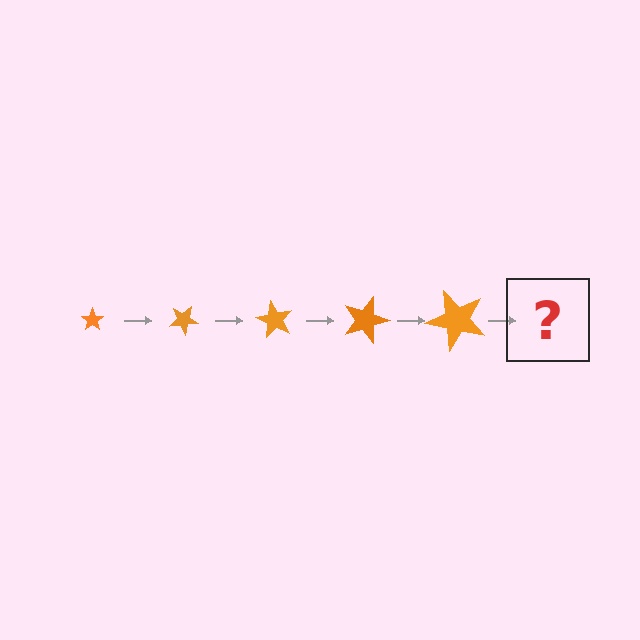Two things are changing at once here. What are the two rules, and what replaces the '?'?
The two rules are that the star grows larger each step and it rotates 30 degrees each step. The '?' should be a star, larger than the previous one and rotated 150 degrees from the start.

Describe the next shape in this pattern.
It should be a star, larger than the previous one and rotated 150 degrees from the start.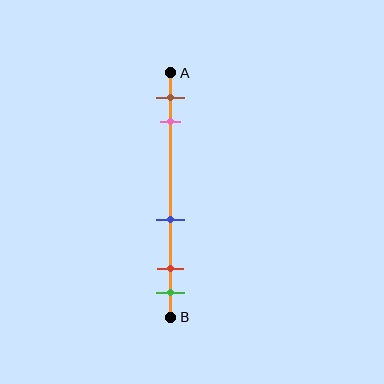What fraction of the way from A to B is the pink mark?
The pink mark is approximately 20% (0.2) of the way from A to B.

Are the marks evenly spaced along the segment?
No, the marks are not evenly spaced.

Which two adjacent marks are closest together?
The red and green marks are the closest adjacent pair.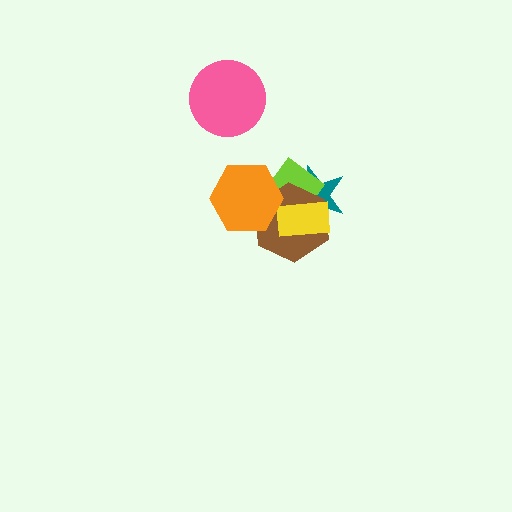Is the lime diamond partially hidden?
Yes, it is partially covered by another shape.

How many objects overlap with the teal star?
3 objects overlap with the teal star.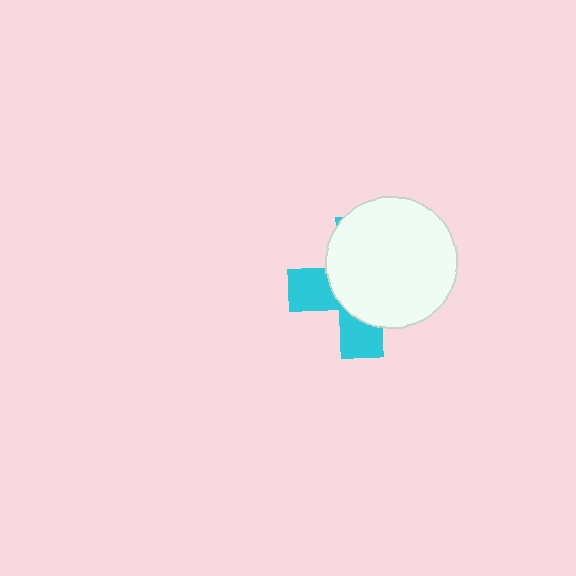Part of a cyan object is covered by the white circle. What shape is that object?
It is a cross.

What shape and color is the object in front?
The object in front is a white circle.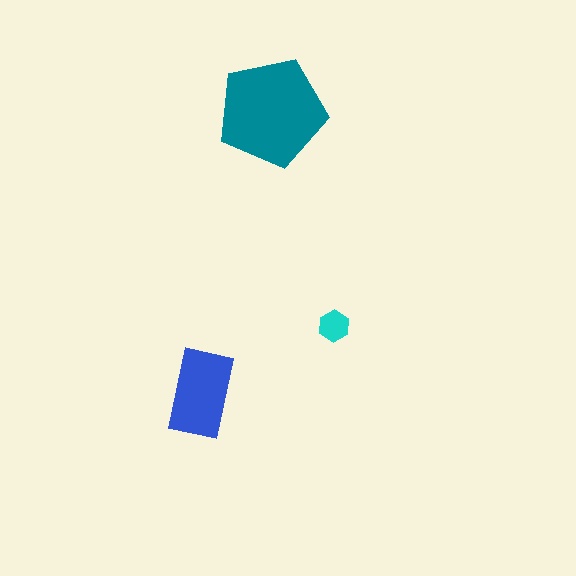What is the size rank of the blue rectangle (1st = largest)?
2nd.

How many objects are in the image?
There are 3 objects in the image.